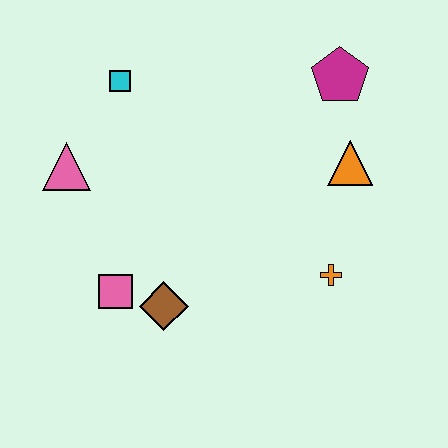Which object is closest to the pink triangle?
The cyan square is closest to the pink triangle.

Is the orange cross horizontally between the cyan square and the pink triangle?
No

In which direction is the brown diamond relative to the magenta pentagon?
The brown diamond is below the magenta pentagon.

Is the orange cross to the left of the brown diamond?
No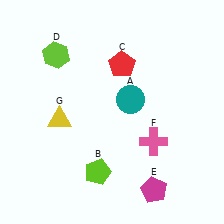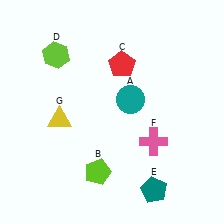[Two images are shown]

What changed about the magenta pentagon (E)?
In Image 1, E is magenta. In Image 2, it changed to teal.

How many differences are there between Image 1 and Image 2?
There is 1 difference between the two images.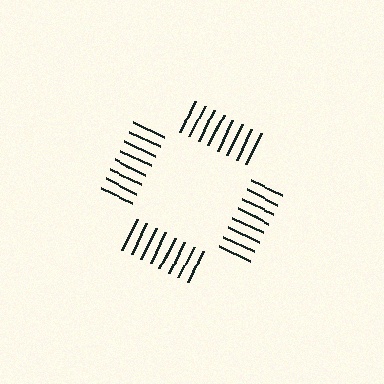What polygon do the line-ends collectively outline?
An illusory square — the line segments terminate on its edges but no continuous stroke is drawn.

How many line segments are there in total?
32 — 8 along each of the 4 edges.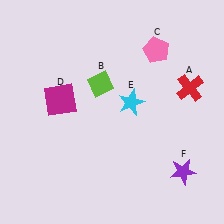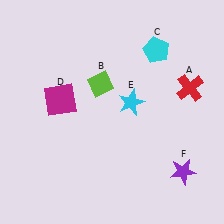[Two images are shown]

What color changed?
The pentagon (C) changed from pink in Image 1 to cyan in Image 2.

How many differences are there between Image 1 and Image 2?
There is 1 difference between the two images.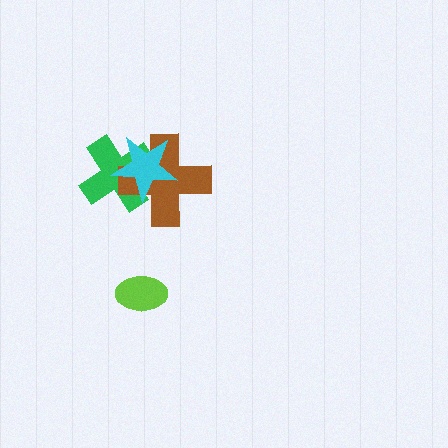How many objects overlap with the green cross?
2 objects overlap with the green cross.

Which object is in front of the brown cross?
The cyan star is in front of the brown cross.